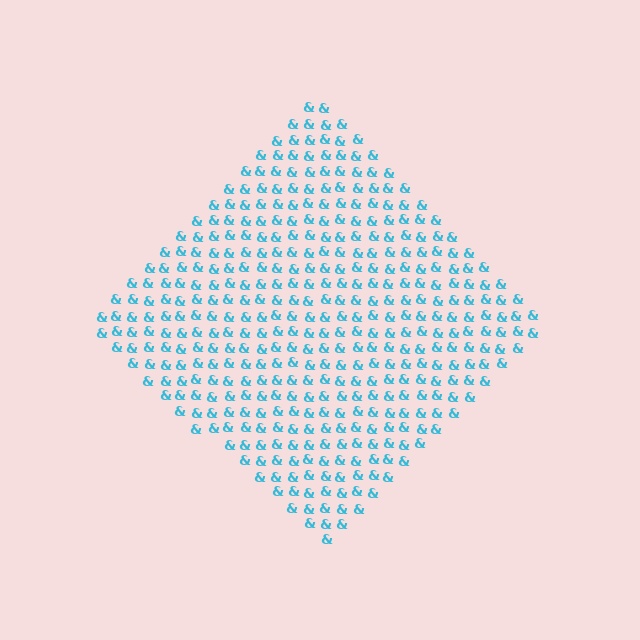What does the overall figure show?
The overall figure shows a diamond.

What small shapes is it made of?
It is made of small ampersands.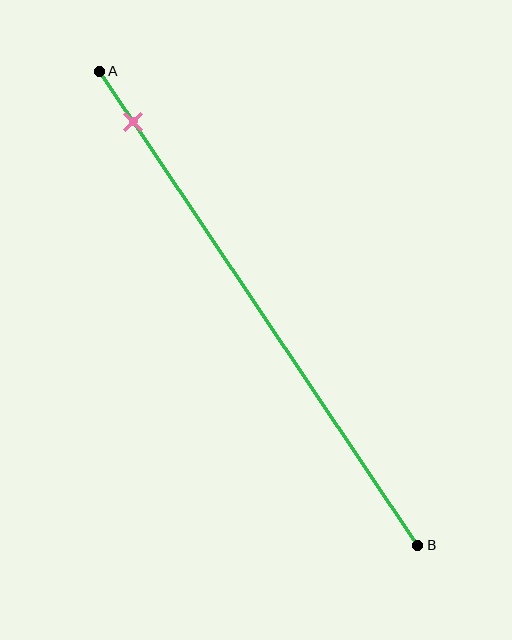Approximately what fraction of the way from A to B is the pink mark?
The pink mark is approximately 10% of the way from A to B.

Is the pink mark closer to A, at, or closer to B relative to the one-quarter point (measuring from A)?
The pink mark is closer to point A than the one-quarter point of segment AB.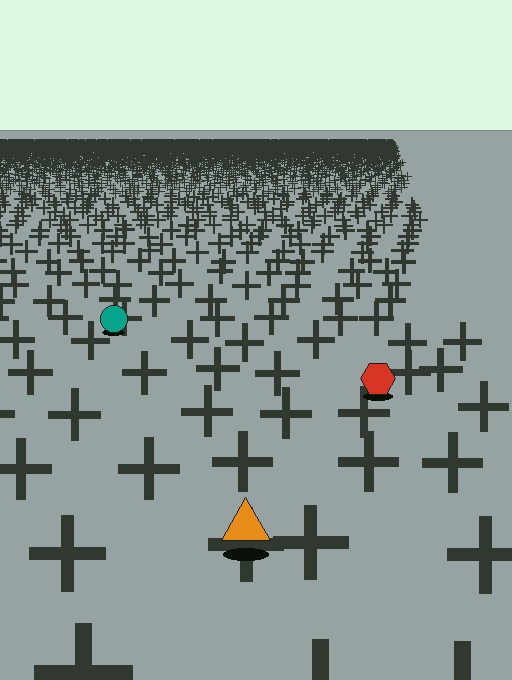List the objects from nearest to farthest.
From nearest to farthest: the orange triangle, the red hexagon, the teal circle.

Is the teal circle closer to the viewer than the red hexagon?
No. The red hexagon is closer — you can tell from the texture gradient: the ground texture is coarser near it.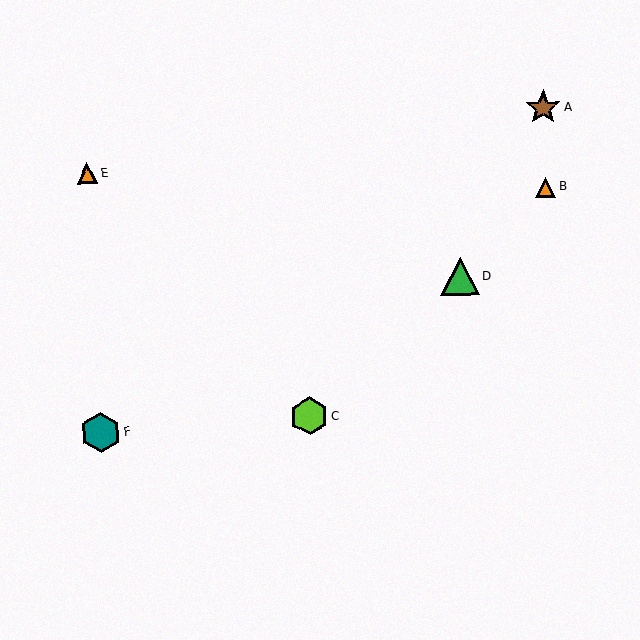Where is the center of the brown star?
The center of the brown star is at (543, 107).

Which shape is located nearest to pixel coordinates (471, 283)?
The green triangle (labeled D) at (460, 276) is nearest to that location.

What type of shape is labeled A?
Shape A is a brown star.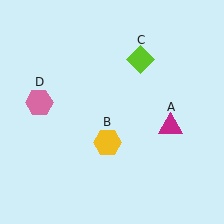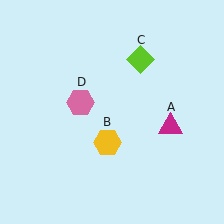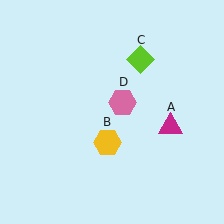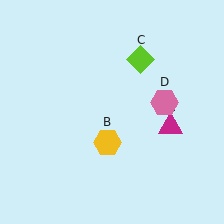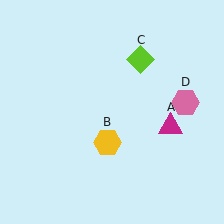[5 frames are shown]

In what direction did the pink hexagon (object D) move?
The pink hexagon (object D) moved right.